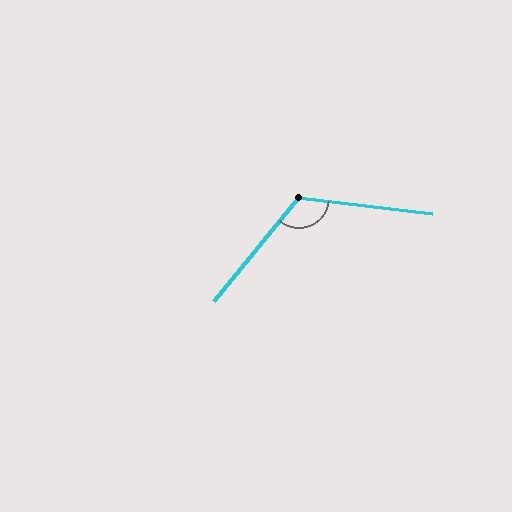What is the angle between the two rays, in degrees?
Approximately 123 degrees.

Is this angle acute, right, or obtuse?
It is obtuse.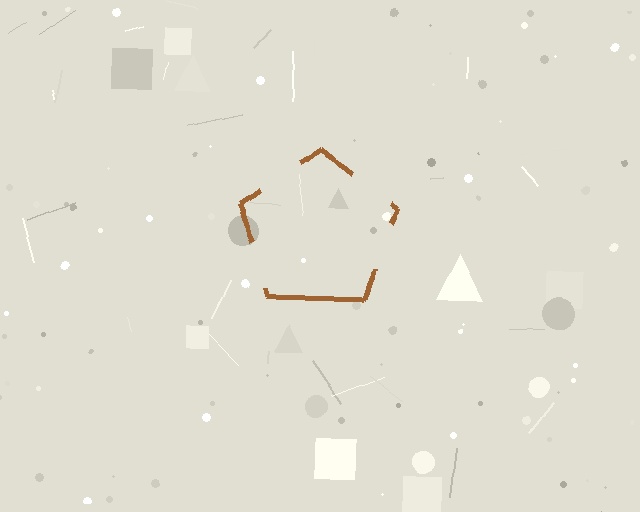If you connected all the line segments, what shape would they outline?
They would outline a pentagon.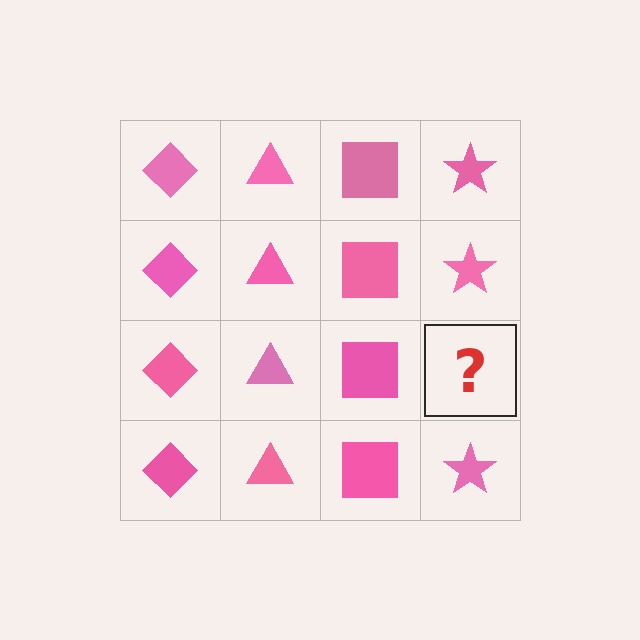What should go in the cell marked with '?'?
The missing cell should contain a pink star.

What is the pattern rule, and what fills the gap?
The rule is that each column has a consistent shape. The gap should be filled with a pink star.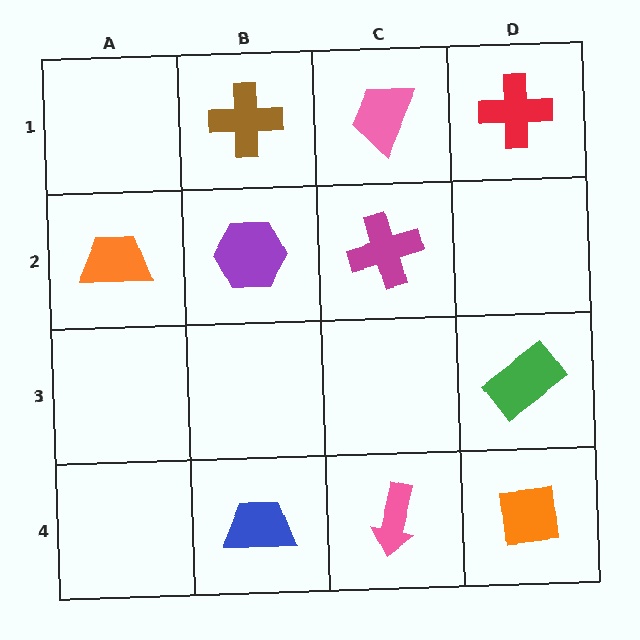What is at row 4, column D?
An orange square.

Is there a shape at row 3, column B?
No, that cell is empty.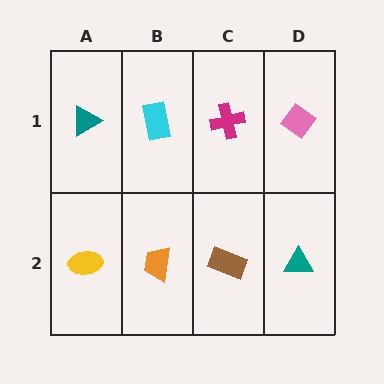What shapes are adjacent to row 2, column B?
A cyan rectangle (row 1, column B), a yellow ellipse (row 2, column A), a brown rectangle (row 2, column C).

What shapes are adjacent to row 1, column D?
A teal triangle (row 2, column D), a magenta cross (row 1, column C).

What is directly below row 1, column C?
A brown rectangle.